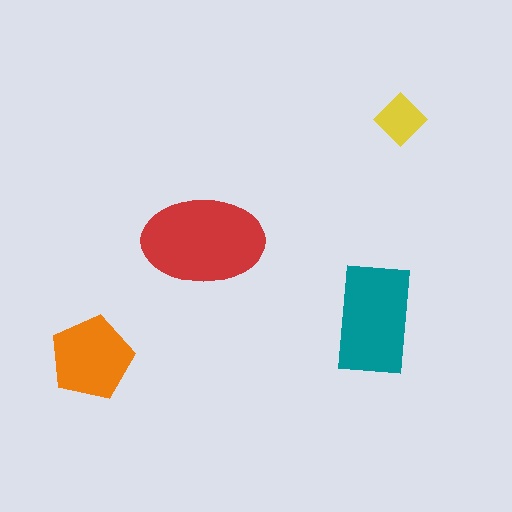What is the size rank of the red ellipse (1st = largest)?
1st.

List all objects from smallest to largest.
The yellow diamond, the orange pentagon, the teal rectangle, the red ellipse.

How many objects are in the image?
There are 4 objects in the image.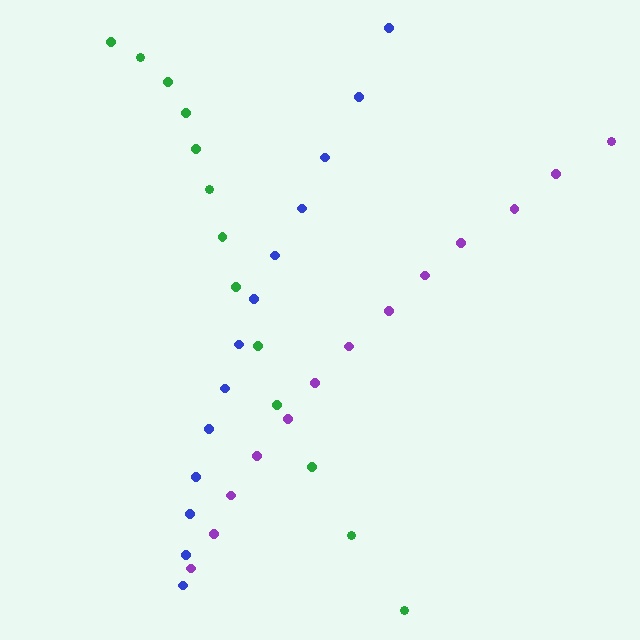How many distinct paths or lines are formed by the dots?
There are 3 distinct paths.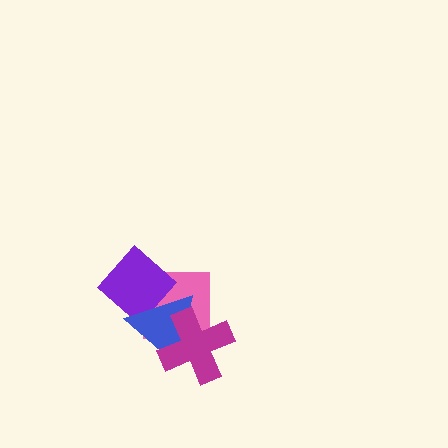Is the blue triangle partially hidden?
Yes, it is partially covered by another shape.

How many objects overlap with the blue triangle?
3 objects overlap with the blue triangle.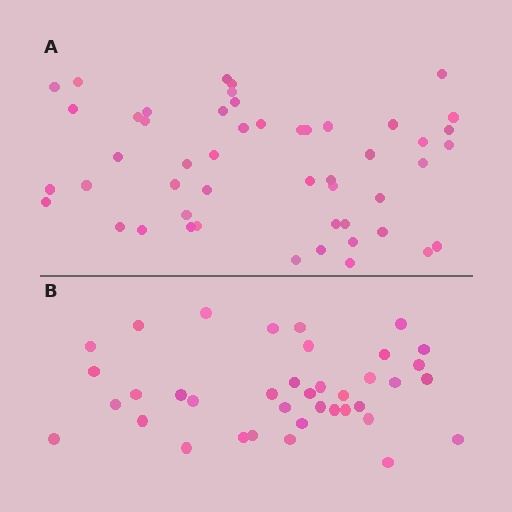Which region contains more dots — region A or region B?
Region A (the top region) has more dots.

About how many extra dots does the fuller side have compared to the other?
Region A has roughly 12 or so more dots than region B.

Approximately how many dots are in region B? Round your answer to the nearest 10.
About 40 dots. (The exact count is 38, which rounds to 40.)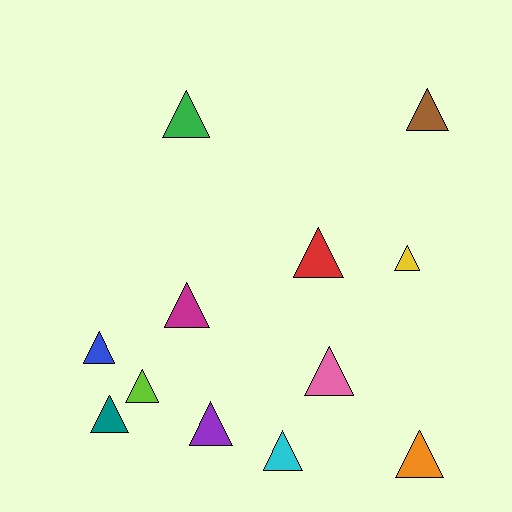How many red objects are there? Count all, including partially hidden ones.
There is 1 red object.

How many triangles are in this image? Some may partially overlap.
There are 12 triangles.